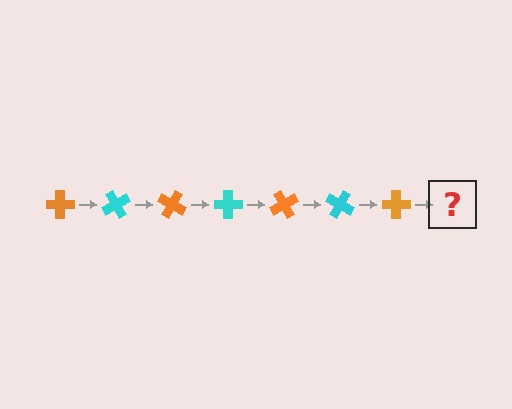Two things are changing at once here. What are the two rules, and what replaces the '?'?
The two rules are that it rotates 60 degrees each step and the color cycles through orange and cyan. The '?' should be a cyan cross, rotated 420 degrees from the start.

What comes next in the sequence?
The next element should be a cyan cross, rotated 420 degrees from the start.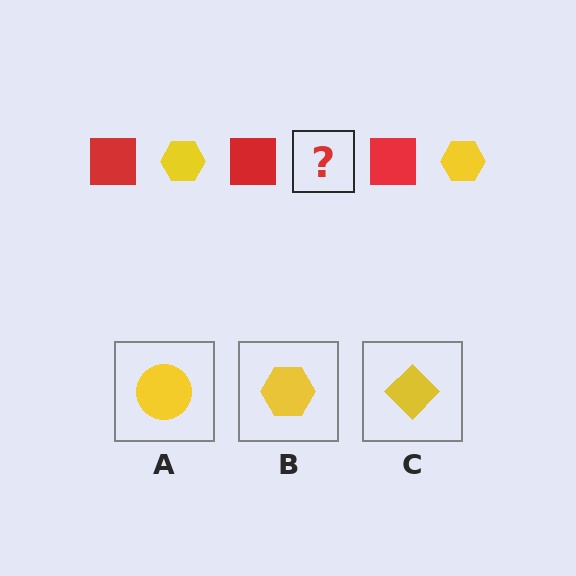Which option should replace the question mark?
Option B.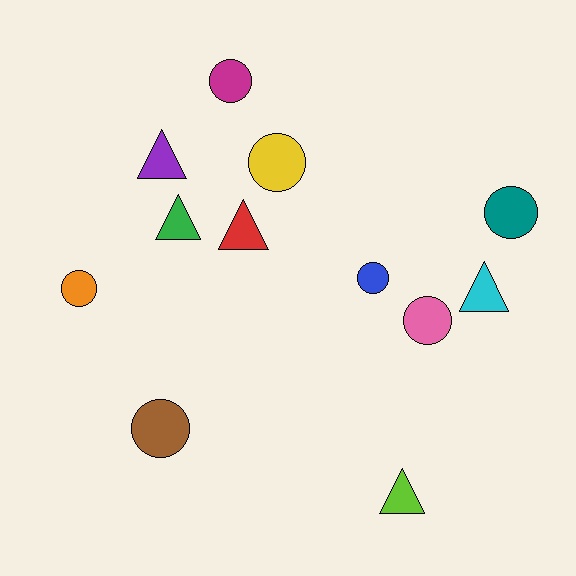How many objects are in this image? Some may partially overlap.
There are 12 objects.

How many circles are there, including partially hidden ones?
There are 7 circles.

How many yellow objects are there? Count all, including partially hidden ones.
There is 1 yellow object.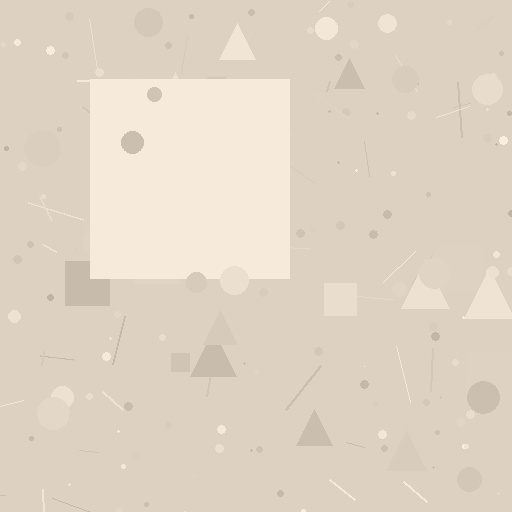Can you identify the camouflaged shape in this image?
The camouflaged shape is a square.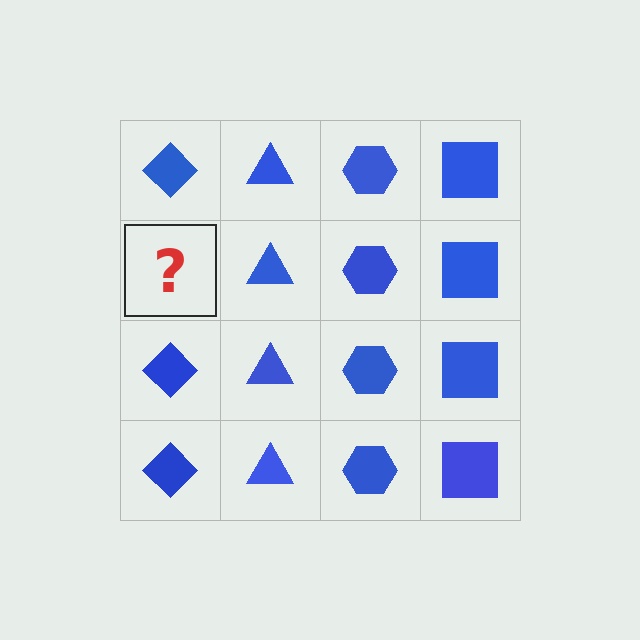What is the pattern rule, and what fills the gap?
The rule is that each column has a consistent shape. The gap should be filled with a blue diamond.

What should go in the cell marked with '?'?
The missing cell should contain a blue diamond.